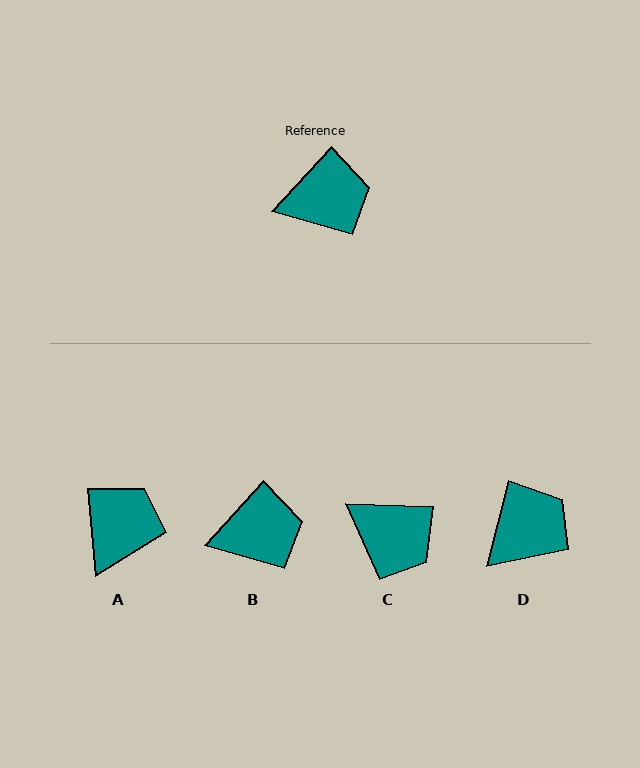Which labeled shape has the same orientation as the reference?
B.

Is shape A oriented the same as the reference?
No, it is off by about 47 degrees.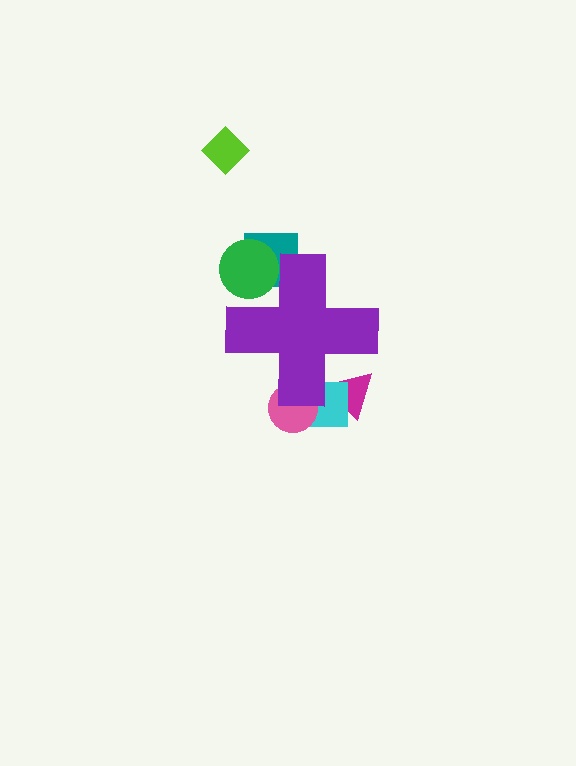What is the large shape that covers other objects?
A purple cross.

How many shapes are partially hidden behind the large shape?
5 shapes are partially hidden.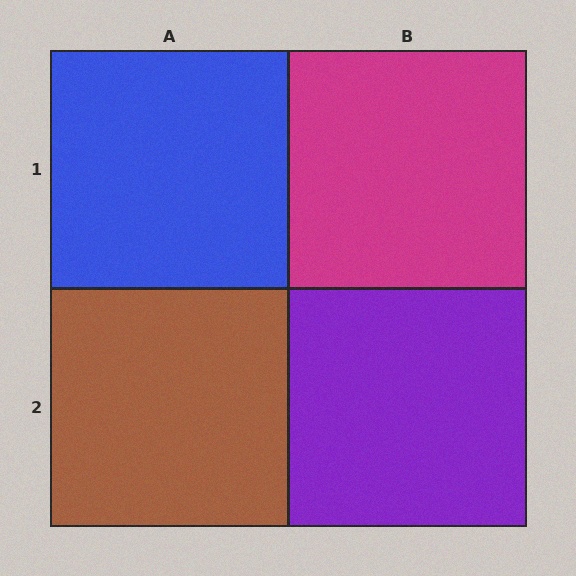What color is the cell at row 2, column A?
Brown.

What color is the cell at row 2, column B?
Purple.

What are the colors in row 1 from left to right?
Blue, magenta.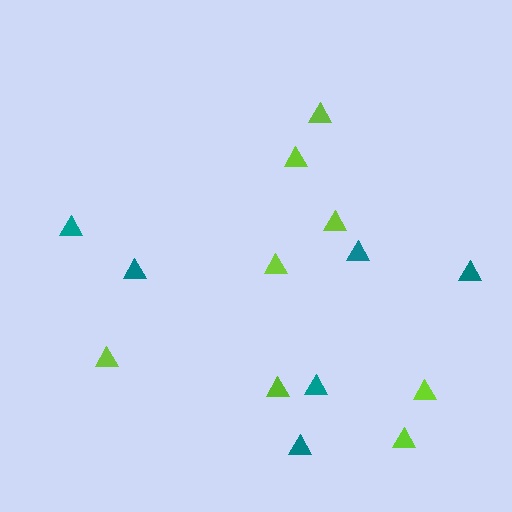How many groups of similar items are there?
There are 2 groups: one group of teal triangles (6) and one group of lime triangles (8).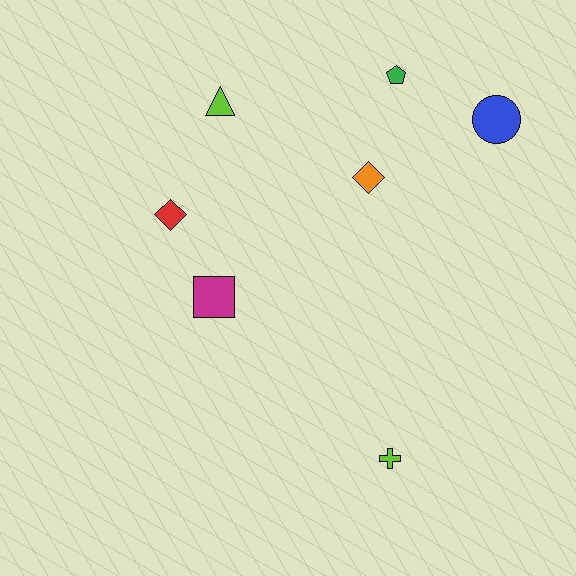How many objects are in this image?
There are 7 objects.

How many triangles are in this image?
There is 1 triangle.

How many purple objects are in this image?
There are no purple objects.